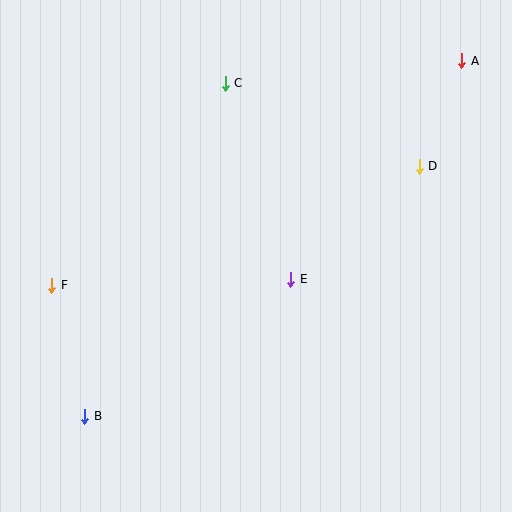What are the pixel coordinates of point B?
Point B is at (85, 416).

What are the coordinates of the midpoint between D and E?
The midpoint between D and E is at (355, 223).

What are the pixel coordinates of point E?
Point E is at (291, 279).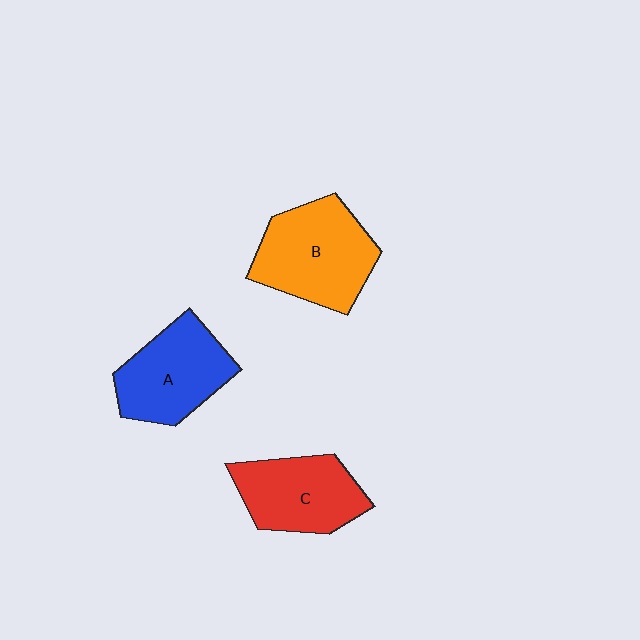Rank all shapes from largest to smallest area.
From largest to smallest: B (orange), A (blue), C (red).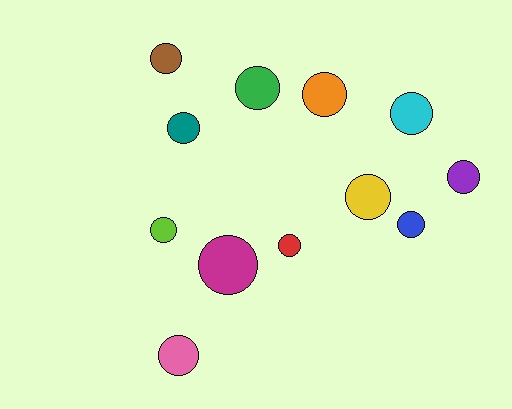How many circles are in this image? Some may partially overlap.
There are 12 circles.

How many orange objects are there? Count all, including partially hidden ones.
There is 1 orange object.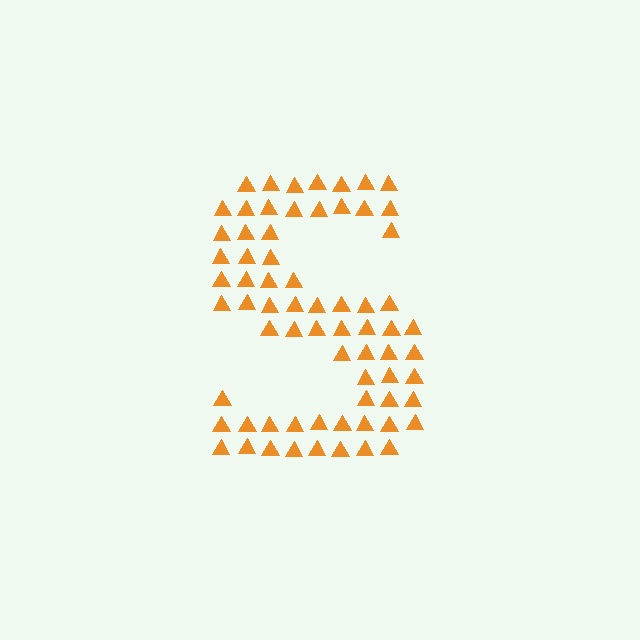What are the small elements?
The small elements are triangles.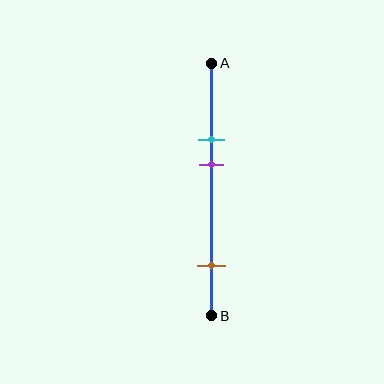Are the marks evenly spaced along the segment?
No, the marks are not evenly spaced.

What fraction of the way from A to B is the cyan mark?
The cyan mark is approximately 30% (0.3) of the way from A to B.